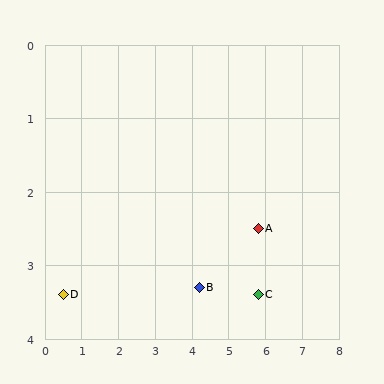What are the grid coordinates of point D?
Point D is at approximately (0.5, 3.4).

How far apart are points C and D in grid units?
Points C and D are about 5.3 grid units apart.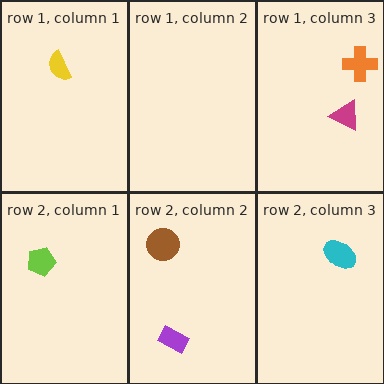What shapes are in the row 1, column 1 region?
The yellow semicircle.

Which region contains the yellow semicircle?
The row 1, column 1 region.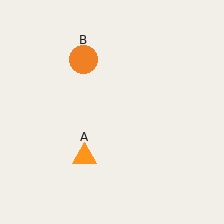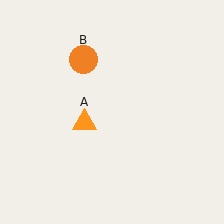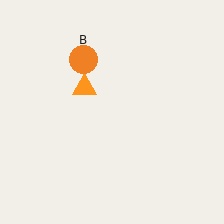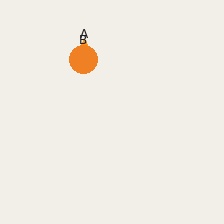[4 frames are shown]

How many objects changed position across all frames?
1 object changed position: orange triangle (object A).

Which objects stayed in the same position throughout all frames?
Orange circle (object B) remained stationary.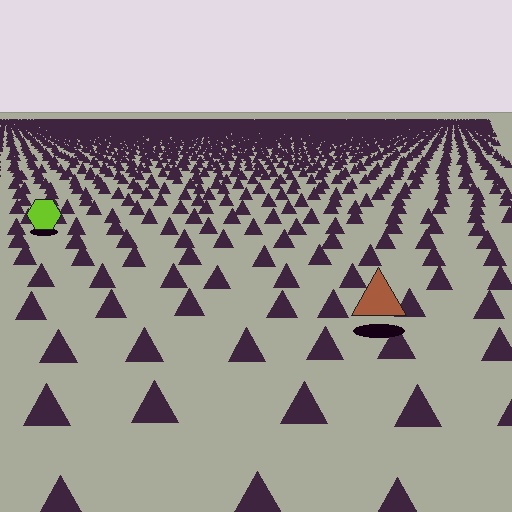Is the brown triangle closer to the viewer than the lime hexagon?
Yes. The brown triangle is closer — you can tell from the texture gradient: the ground texture is coarser near it.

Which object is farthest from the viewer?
The lime hexagon is farthest from the viewer. It appears smaller and the ground texture around it is denser.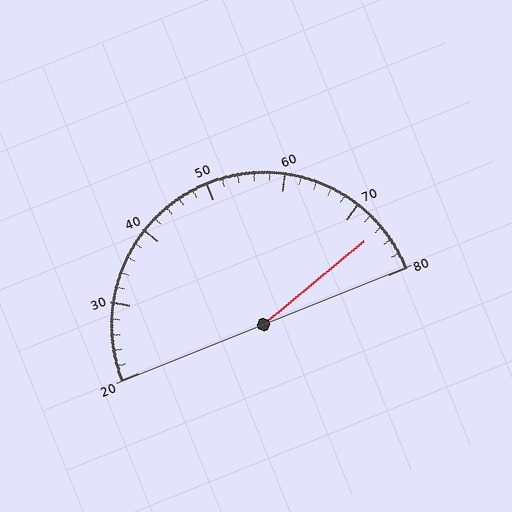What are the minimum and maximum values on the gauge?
The gauge ranges from 20 to 80.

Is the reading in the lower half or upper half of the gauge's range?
The reading is in the upper half of the range (20 to 80).